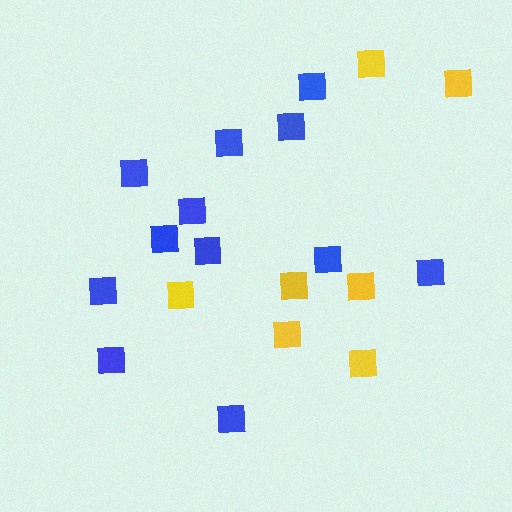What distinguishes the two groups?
There are 2 groups: one group of yellow squares (7) and one group of blue squares (12).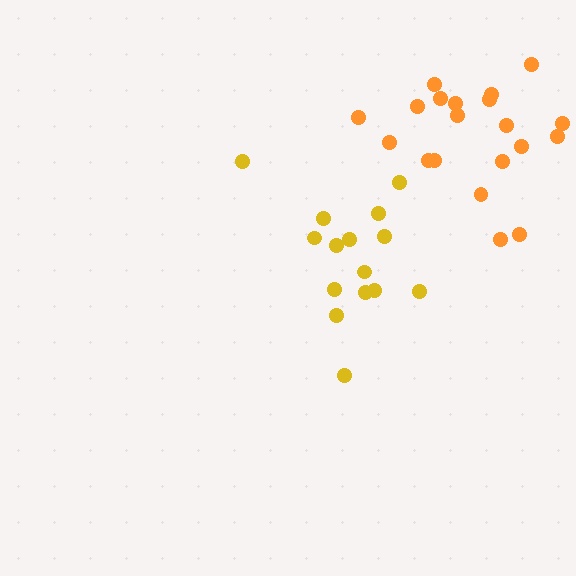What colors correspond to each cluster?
The clusters are colored: orange, yellow.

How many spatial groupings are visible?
There are 2 spatial groupings.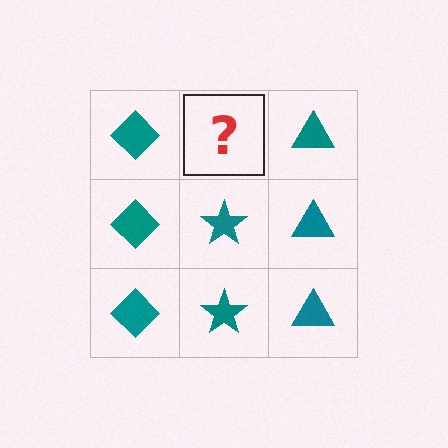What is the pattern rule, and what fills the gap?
The rule is that each column has a consistent shape. The gap should be filled with a teal star.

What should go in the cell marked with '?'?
The missing cell should contain a teal star.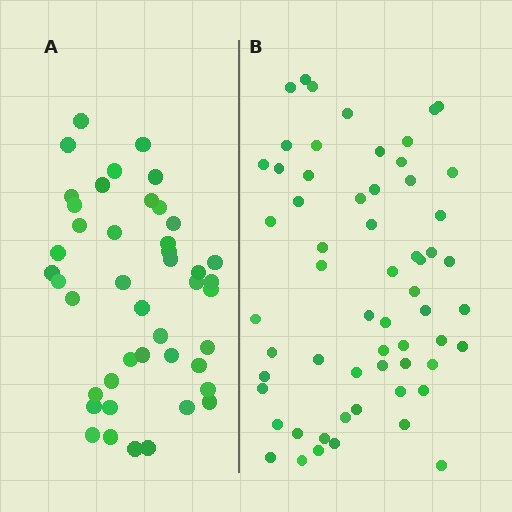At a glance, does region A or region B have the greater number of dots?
Region B (the right region) has more dots.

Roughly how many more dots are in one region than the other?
Region B has approximately 15 more dots than region A.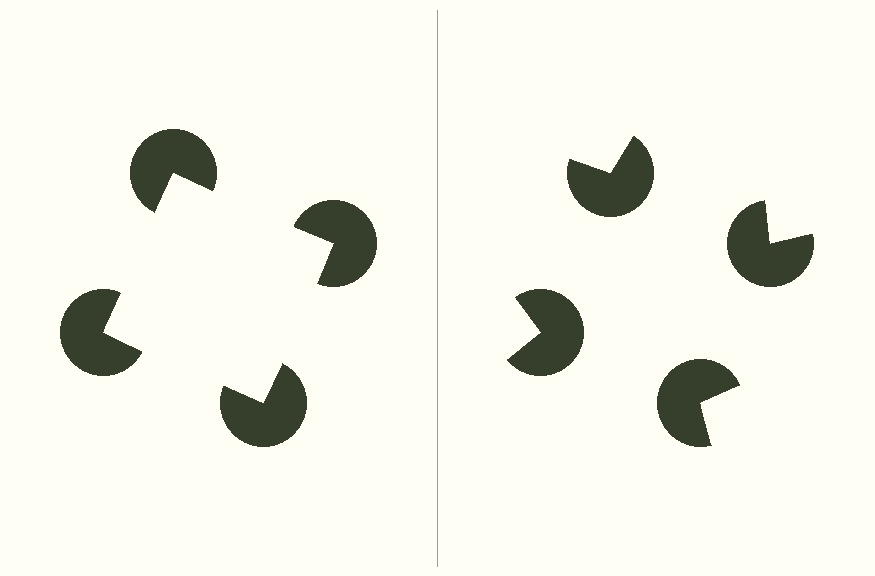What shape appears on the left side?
An illusory square.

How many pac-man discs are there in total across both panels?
8 — 4 on each side.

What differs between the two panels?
The pac-man discs are positioned identically on both sides; only the wedge orientations differ. On the left they align to a square; on the right they are misaligned.